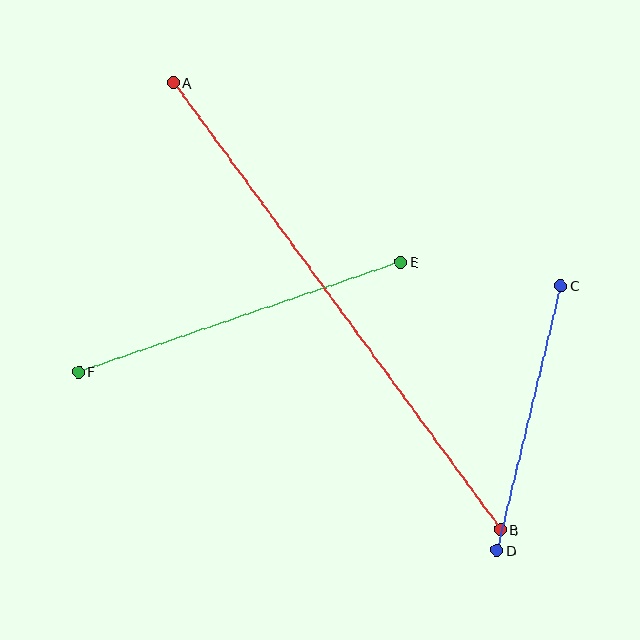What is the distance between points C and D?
The distance is approximately 272 pixels.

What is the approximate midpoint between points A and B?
The midpoint is at approximately (337, 306) pixels.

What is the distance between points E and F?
The distance is approximately 340 pixels.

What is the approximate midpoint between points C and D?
The midpoint is at approximately (529, 418) pixels.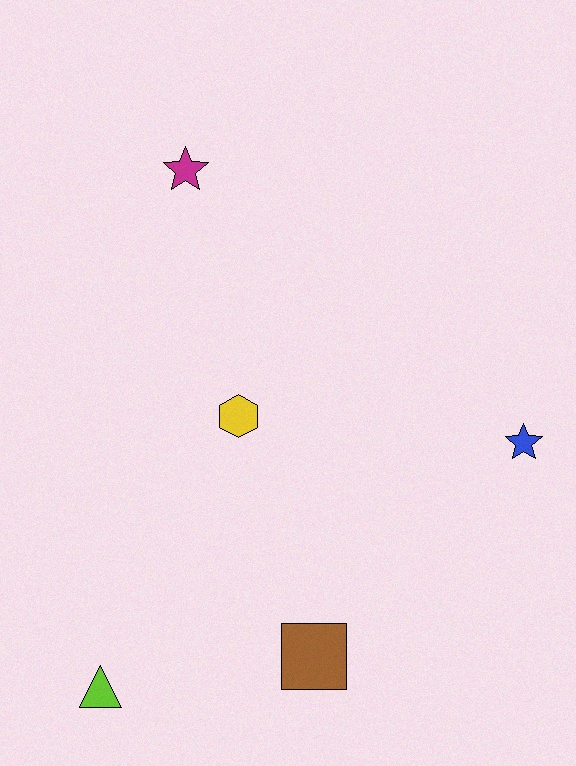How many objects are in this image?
There are 5 objects.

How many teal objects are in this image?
There are no teal objects.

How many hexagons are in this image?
There is 1 hexagon.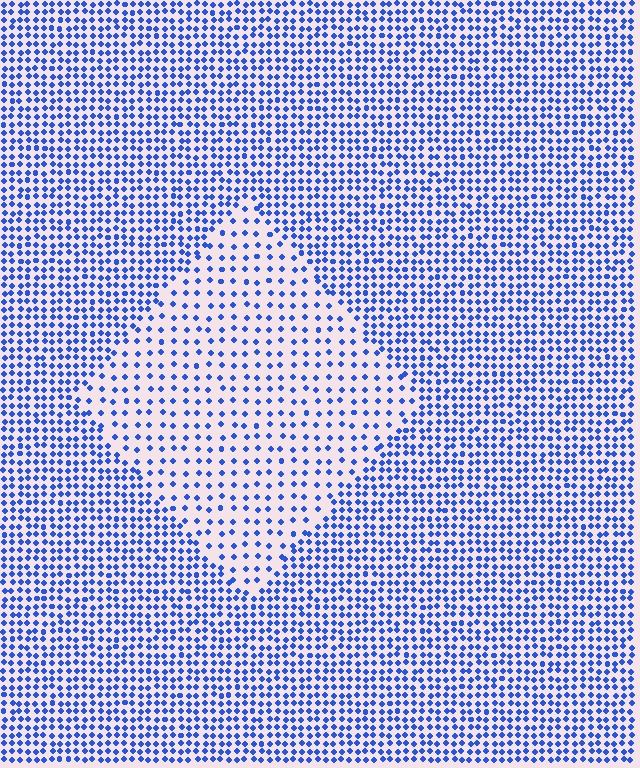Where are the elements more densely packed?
The elements are more densely packed outside the diamond boundary.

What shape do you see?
I see a diamond.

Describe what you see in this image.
The image contains small blue elements arranged at two different densities. A diamond-shaped region is visible where the elements are less densely packed than the surrounding area.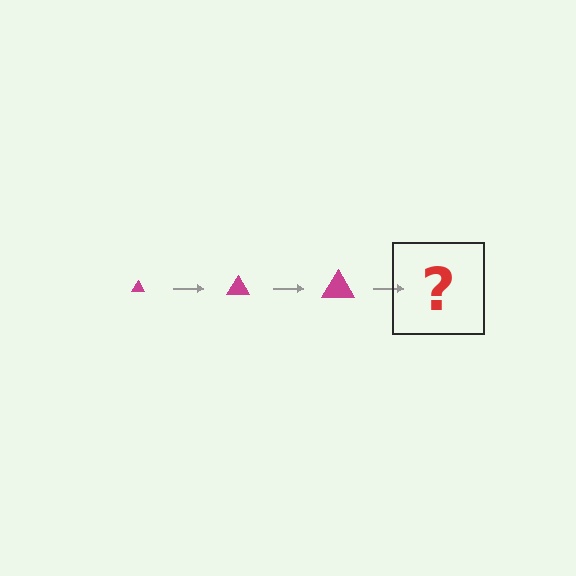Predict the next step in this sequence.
The next step is a magenta triangle, larger than the previous one.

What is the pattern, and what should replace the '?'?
The pattern is that the triangle gets progressively larger each step. The '?' should be a magenta triangle, larger than the previous one.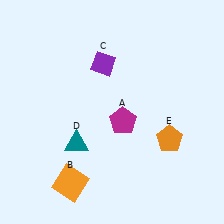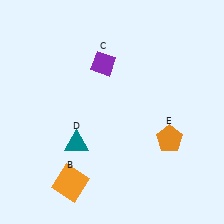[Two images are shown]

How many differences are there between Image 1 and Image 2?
There is 1 difference between the two images.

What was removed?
The magenta pentagon (A) was removed in Image 2.